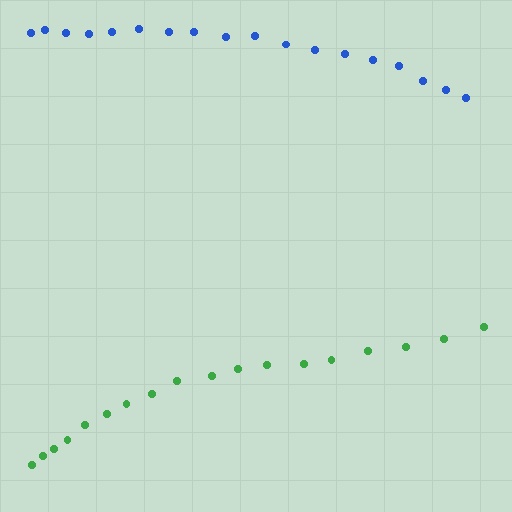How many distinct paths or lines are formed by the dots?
There are 2 distinct paths.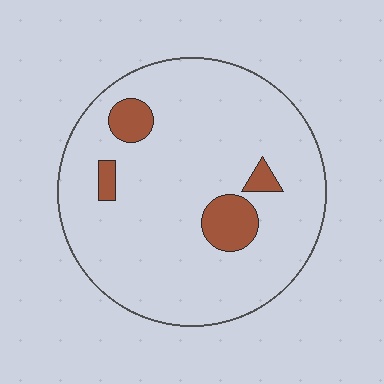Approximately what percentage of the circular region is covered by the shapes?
Approximately 10%.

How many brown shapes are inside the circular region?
4.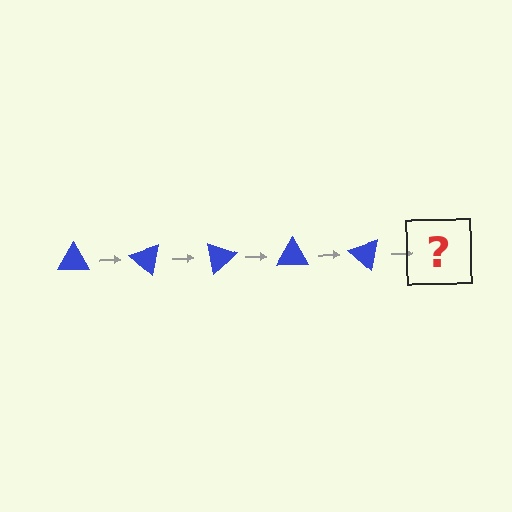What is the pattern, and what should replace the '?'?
The pattern is that the triangle rotates 40 degrees each step. The '?' should be a blue triangle rotated 200 degrees.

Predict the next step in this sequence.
The next step is a blue triangle rotated 200 degrees.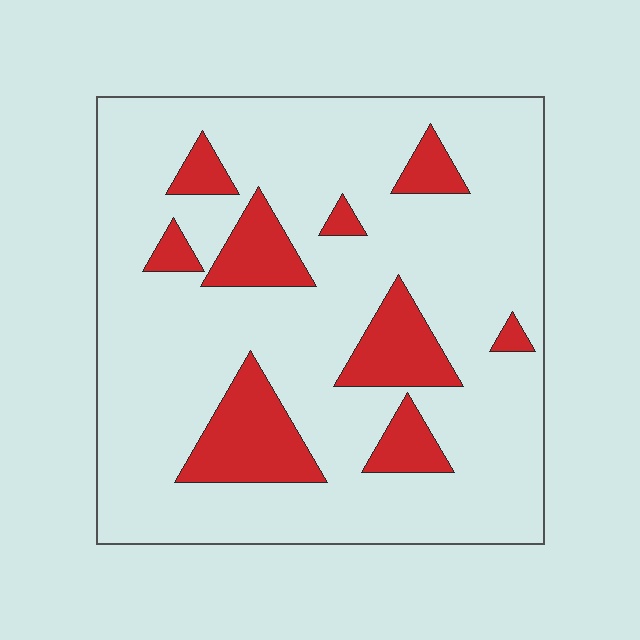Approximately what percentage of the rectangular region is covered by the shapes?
Approximately 20%.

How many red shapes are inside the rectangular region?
9.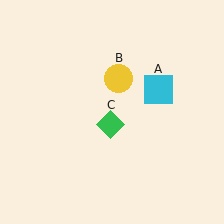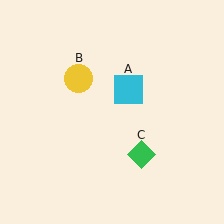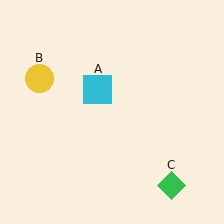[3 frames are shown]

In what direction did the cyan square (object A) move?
The cyan square (object A) moved left.